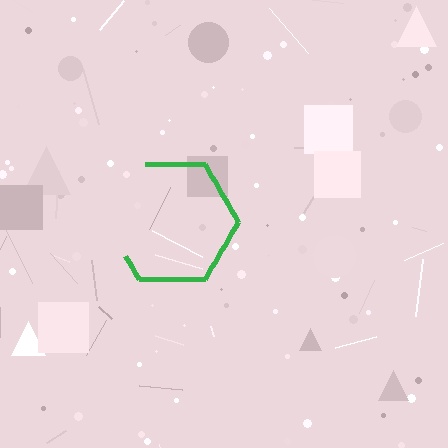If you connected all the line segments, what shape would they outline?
They would outline a hexagon.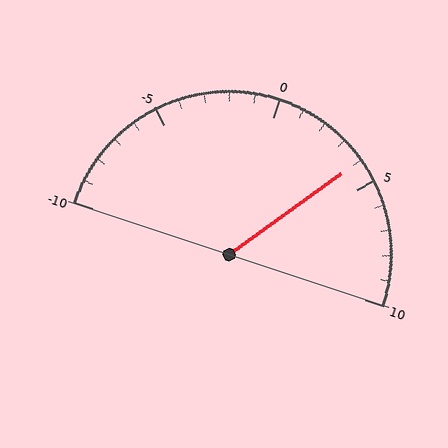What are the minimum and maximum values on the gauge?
The gauge ranges from -10 to 10.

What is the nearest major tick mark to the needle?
The nearest major tick mark is 5.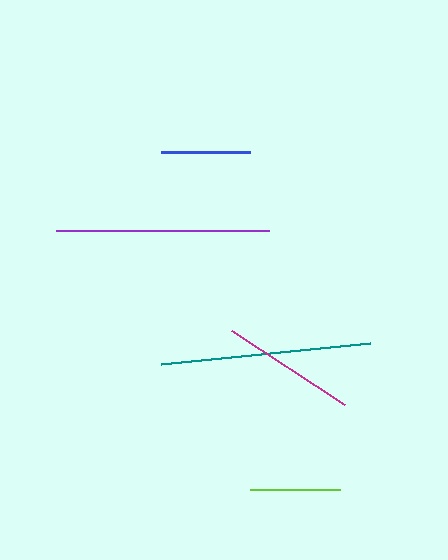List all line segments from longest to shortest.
From longest to shortest: purple, teal, magenta, lime, blue.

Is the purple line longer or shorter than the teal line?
The purple line is longer than the teal line.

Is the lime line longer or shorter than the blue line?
The lime line is longer than the blue line.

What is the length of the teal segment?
The teal segment is approximately 210 pixels long.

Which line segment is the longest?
The purple line is the longest at approximately 212 pixels.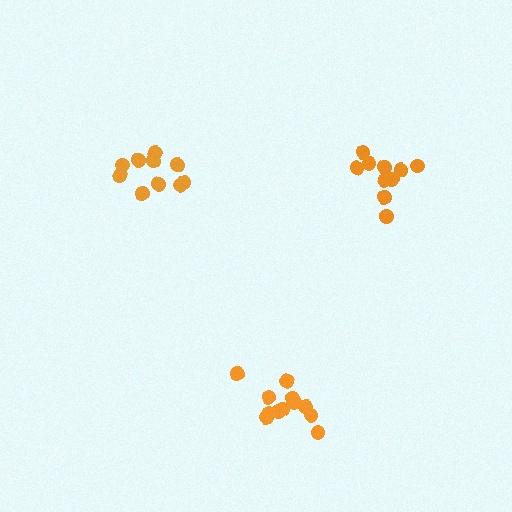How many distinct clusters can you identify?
There are 3 distinct clusters.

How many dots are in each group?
Group 1: 10 dots, Group 2: 10 dots, Group 3: 12 dots (32 total).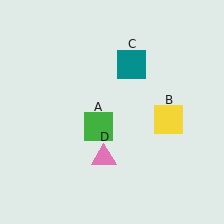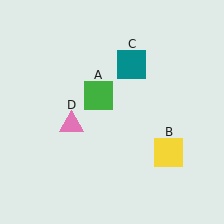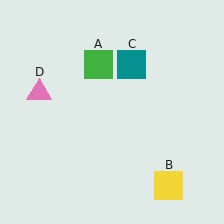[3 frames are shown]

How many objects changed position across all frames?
3 objects changed position: green square (object A), yellow square (object B), pink triangle (object D).